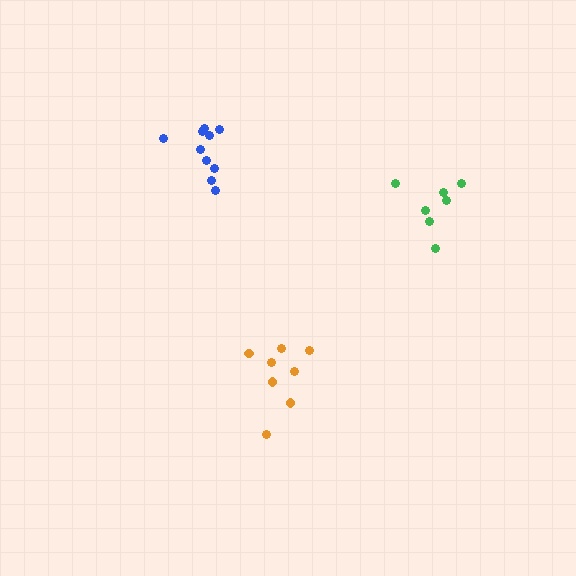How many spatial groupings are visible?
There are 3 spatial groupings.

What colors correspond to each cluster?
The clusters are colored: blue, orange, green.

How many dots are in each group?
Group 1: 10 dots, Group 2: 8 dots, Group 3: 7 dots (25 total).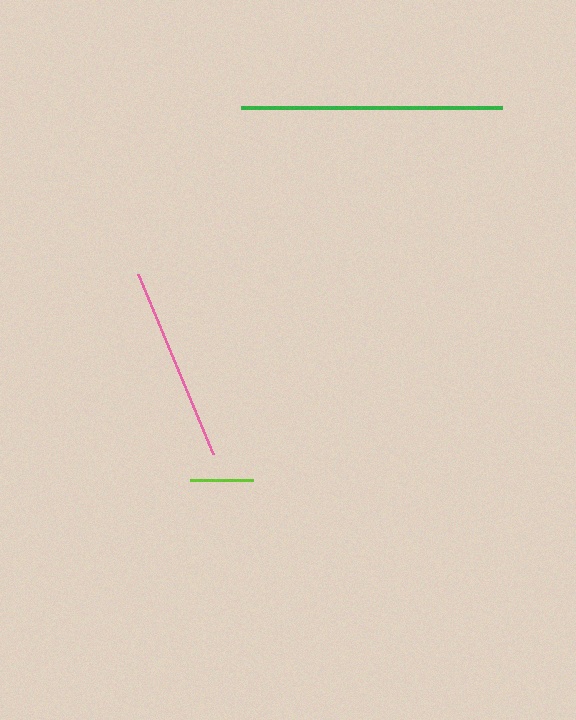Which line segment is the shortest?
The lime line is the shortest at approximately 62 pixels.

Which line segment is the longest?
The green line is the longest at approximately 261 pixels.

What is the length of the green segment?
The green segment is approximately 261 pixels long.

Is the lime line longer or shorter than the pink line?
The pink line is longer than the lime line.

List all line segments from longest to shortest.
From longest to shortest: green, pink, lime.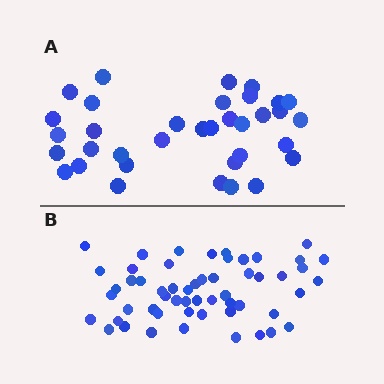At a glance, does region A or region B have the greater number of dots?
Region B (the bottom region) has more dots.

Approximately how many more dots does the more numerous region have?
Region B has approximately 20 more dots than region A.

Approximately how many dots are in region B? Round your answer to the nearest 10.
About 60 dots. (The exact count is 55, which rounds to 60.)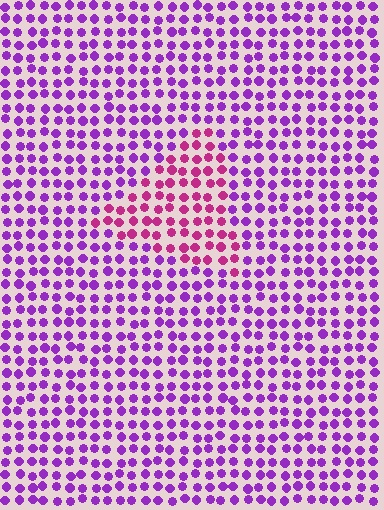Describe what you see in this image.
The image is filled with small purple elements in a uniform arrangement. A triangle-shaped region is visible where the elements are tinted to a slightly different hue, forming a subtle color boundary.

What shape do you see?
I see a triangle.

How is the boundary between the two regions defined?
The boundary is defined purely by a slight shift in hue (about 40 degrees). Spacing, size, and orientation are identical on both sides.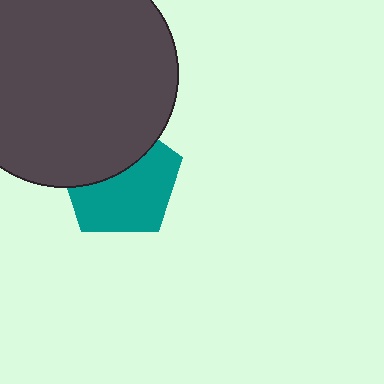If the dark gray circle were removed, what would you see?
You would see the complete teal pentagon.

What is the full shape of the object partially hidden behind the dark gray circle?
The partially hidden object is a teal pentagon.